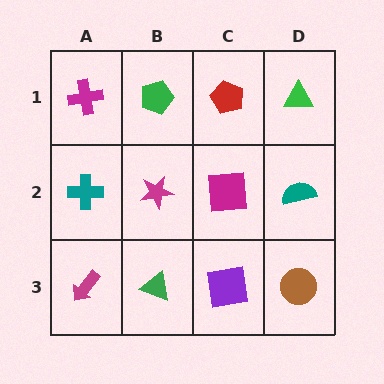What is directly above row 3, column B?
A magenta star.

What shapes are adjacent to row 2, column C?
A red pentagon (row 1, column C), a purple square (row 3, column C), a magenta star (row 2, column B), a teal semicircle (row 2, column D).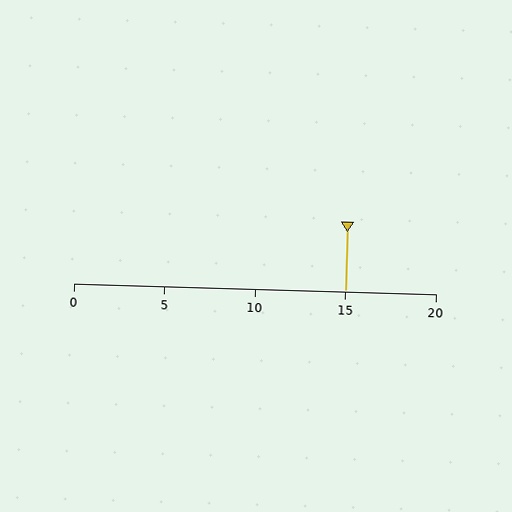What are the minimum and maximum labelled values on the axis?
The axis runs from 0 to 20.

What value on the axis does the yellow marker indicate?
The marker indicates approximately 15.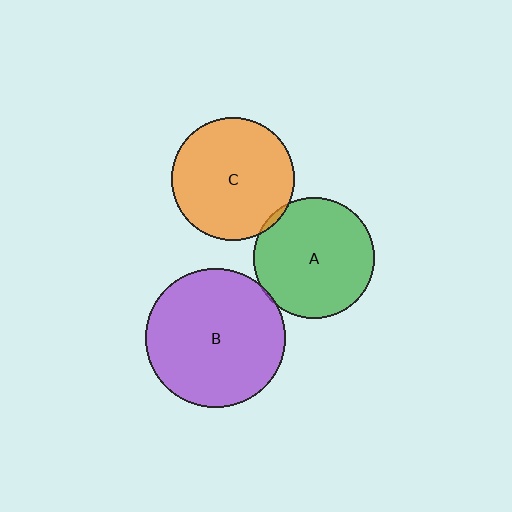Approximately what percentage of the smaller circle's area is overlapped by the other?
Approximately 5%.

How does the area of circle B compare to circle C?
Approximately 1.3 times.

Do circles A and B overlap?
Yes.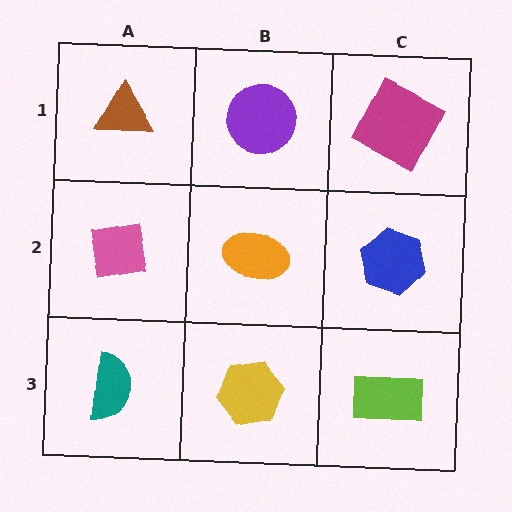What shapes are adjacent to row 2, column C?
A magenta square (row 1, column C), a lime rectangle (row 3, column C), an orange ellipse (row 2, column B).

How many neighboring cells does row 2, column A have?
3.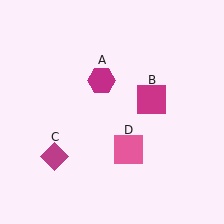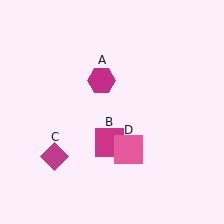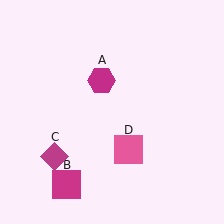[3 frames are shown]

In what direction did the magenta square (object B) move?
The magenta square (object B) moved down and to the left.